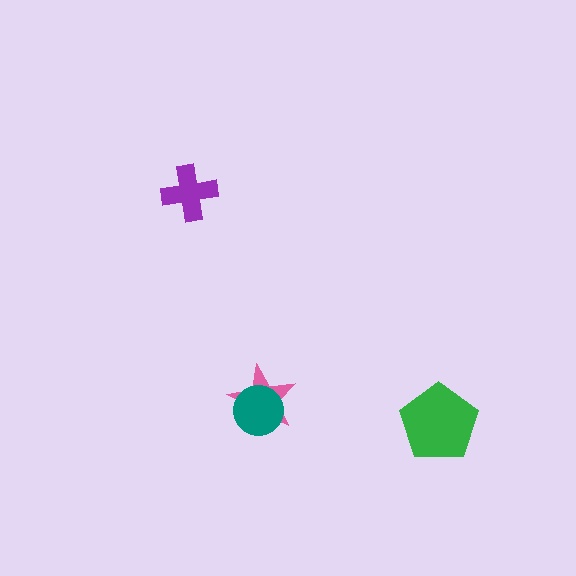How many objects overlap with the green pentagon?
0 objects overlap with the green pentagon.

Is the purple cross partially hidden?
No, no other shape covers it.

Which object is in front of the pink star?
The teal circle is in front of the pink star.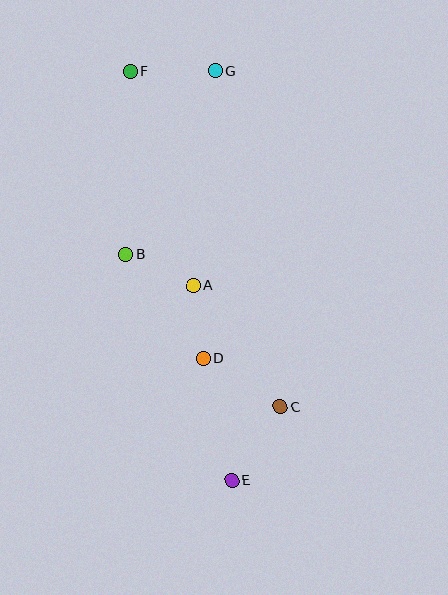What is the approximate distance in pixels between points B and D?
The distance between B and D is approximately 129 pixels.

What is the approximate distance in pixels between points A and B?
The distance between A and B is approximately 74 pixels.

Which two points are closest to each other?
Points A and D are closest to each other.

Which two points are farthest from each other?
Points E and F are farthest from each other.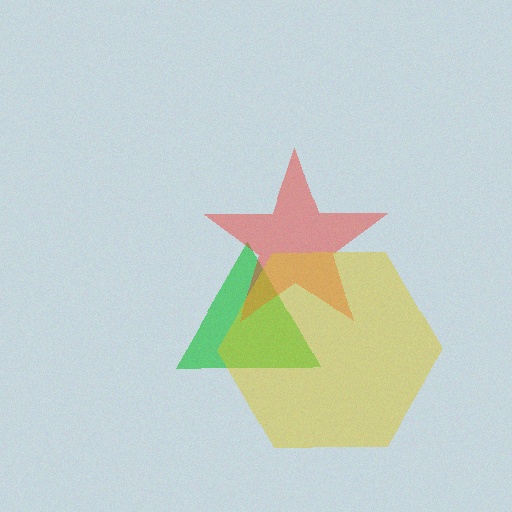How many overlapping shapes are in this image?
There are 3 overlapping shapes in the image.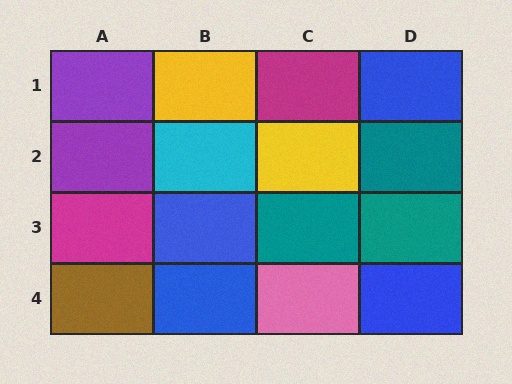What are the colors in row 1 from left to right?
Purple, yellow, magenta, blue.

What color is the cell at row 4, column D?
Blue.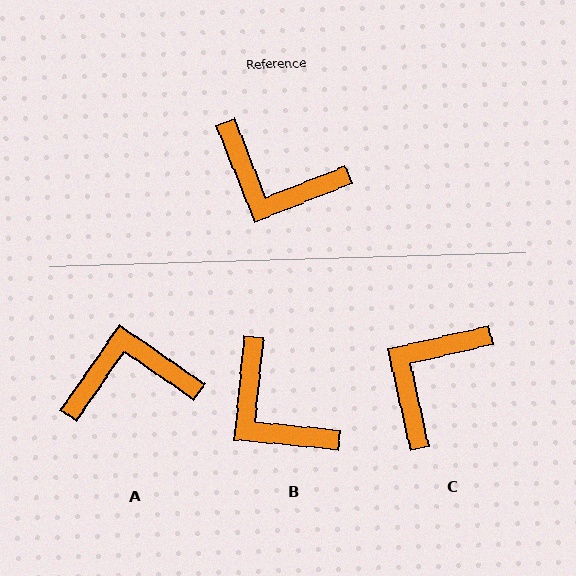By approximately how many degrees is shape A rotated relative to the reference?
Approximately 147 degrees clockwise.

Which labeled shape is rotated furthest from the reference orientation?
A, about 147 degrees away.